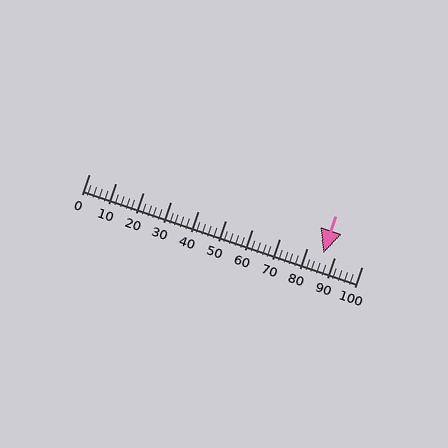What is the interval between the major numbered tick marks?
The major tick marks are spaced 10 units apart.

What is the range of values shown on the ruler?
The ruler shows values from 0 to 100.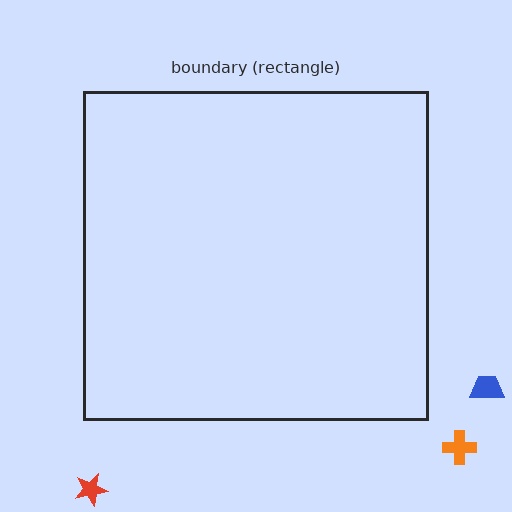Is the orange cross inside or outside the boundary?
Outside.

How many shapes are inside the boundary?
0 inside, 3 outside.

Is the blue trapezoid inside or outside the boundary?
Outside.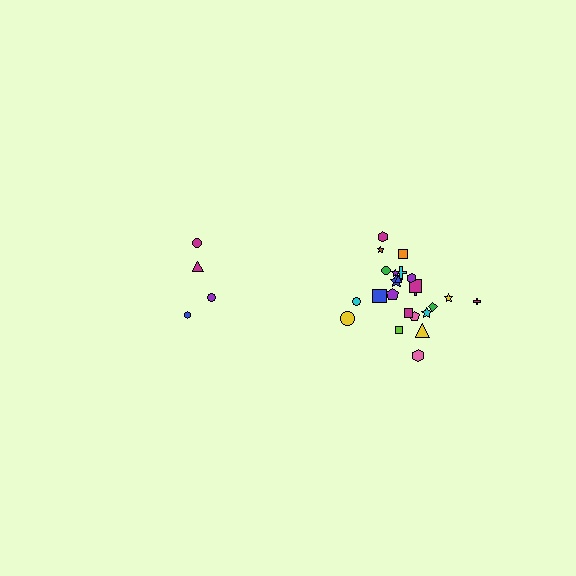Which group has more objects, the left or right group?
The right group.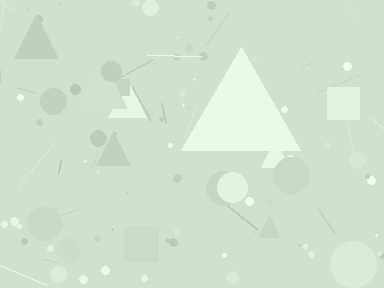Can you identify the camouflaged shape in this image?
The camouflaged shape is a triangle.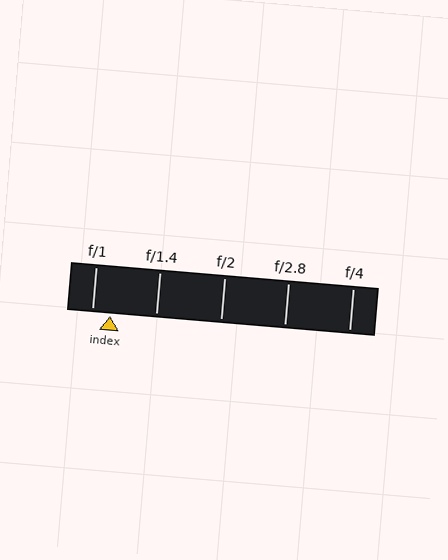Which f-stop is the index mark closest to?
The index mark is closest to f/1.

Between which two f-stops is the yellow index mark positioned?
The index mark is between f/1 and f/1.4.